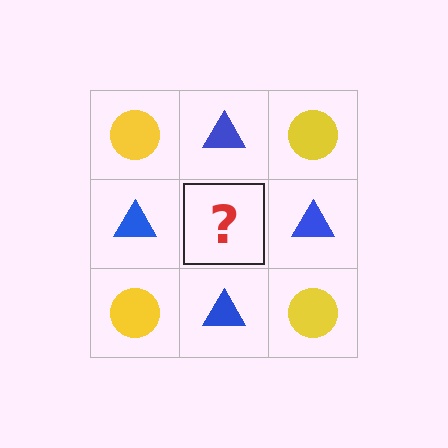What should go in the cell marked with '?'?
The missing cell should contain a yellow circle.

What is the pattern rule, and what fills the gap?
The rule is that it alternates yellow circle and blue triangle in a checkerboard pattern. The gap should be filled with a yellow circle.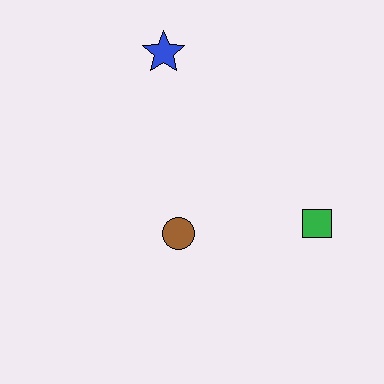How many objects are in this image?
There are 3 objects.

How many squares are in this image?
There is 1 square.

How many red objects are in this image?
There are no red objects.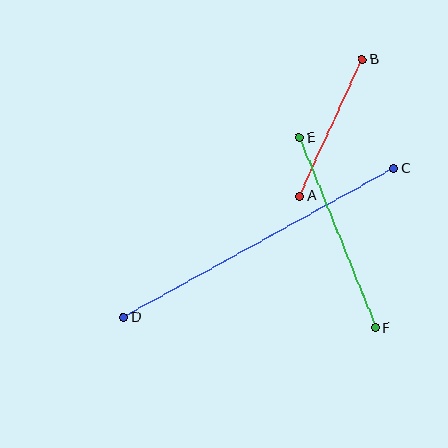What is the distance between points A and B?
The distance is approximately 150 pixels.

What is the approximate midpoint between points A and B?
The midpoint is at approximately (331, 128) pixels.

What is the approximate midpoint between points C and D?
The midpoint is at approximately (259, 243) pixels.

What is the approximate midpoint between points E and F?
The midpoint is at approximately (338, 233) pixels.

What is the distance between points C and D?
The distance is approximately 309 pixels.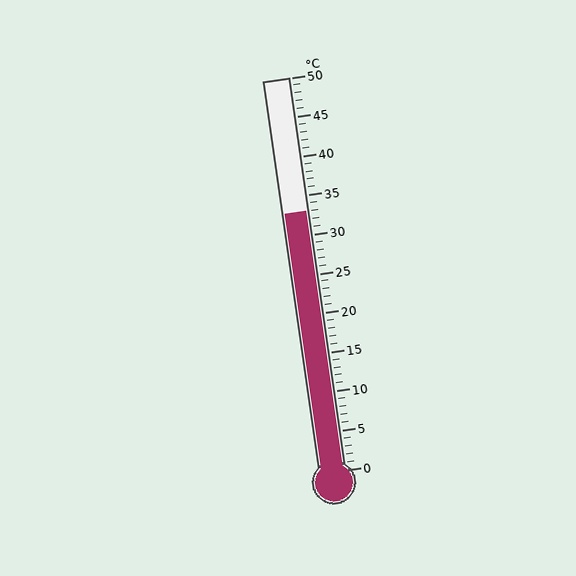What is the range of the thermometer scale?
The thermometer scale ranges from 0°C to 50°C.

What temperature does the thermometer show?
The thermometer shows approximately 33°C.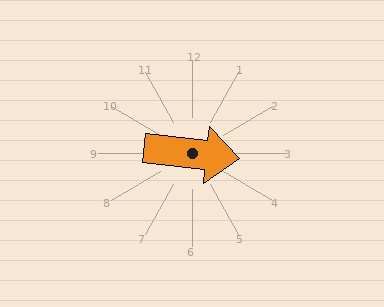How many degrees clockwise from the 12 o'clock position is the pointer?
Approximately 96 degrees.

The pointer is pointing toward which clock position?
Roughly 3 o'clock.